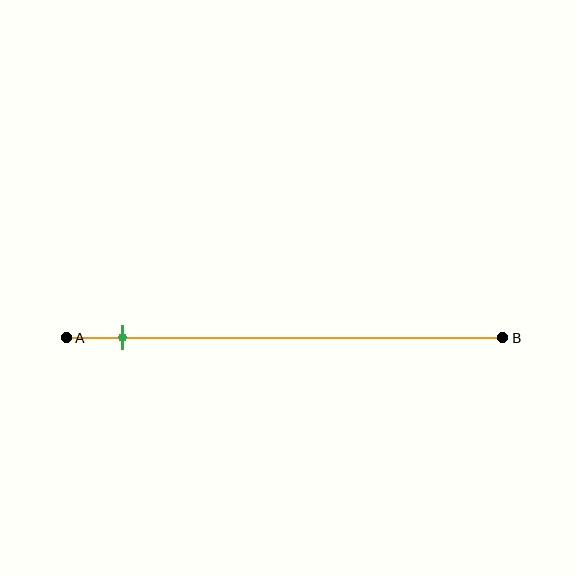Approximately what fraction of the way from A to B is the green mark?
The green mark is approximately 15% of the way from A to B.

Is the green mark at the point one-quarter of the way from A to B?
No, the mark is at about 15% from A, not at the 25% one-quarter point.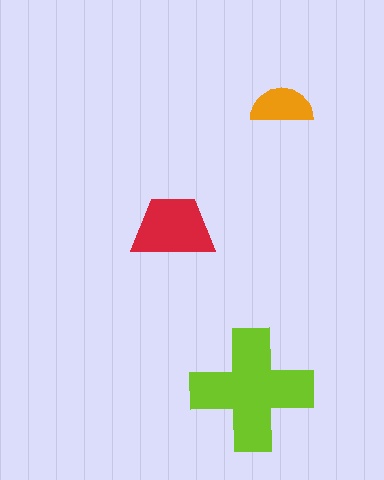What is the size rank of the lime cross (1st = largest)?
1st.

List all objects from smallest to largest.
The orange semicircle, the red trapezoid, the lime cross.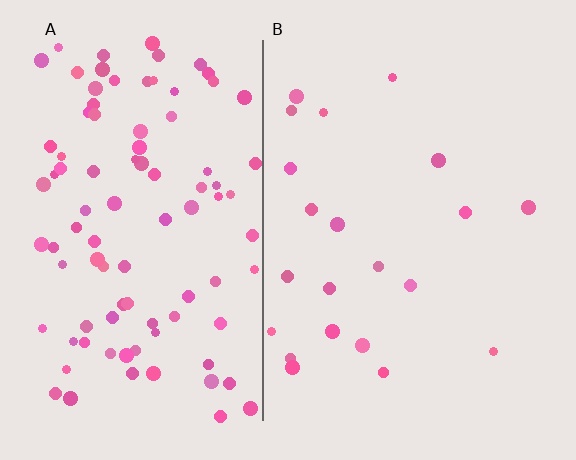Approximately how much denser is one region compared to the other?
Approximately 4.5× — region A over region B.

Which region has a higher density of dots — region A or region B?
A (the left).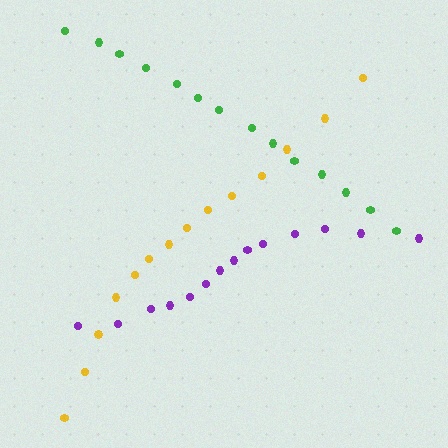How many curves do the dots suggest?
There are 3 distinct paths.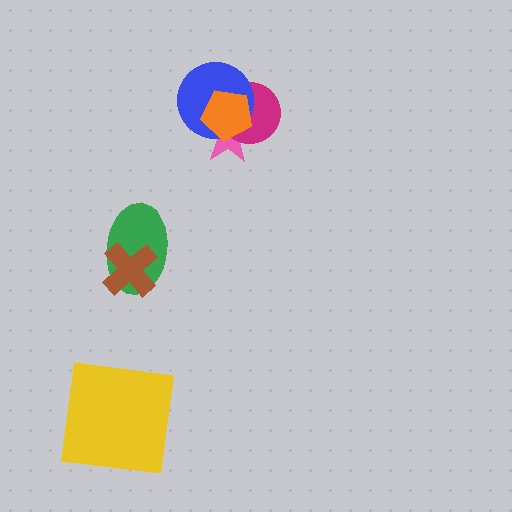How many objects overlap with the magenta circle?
3 objects overlap with the magenta circle.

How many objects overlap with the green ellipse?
1 object overlaps with the green ellipse.